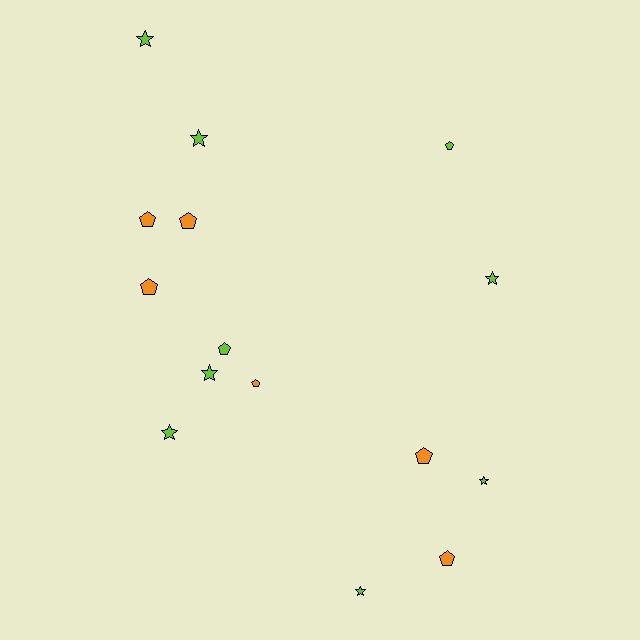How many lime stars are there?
There are 7 lime stars.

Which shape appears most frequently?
Pentagon, with 8 objects.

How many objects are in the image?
There are 15 objects.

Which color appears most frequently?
Lime, with 9 objects.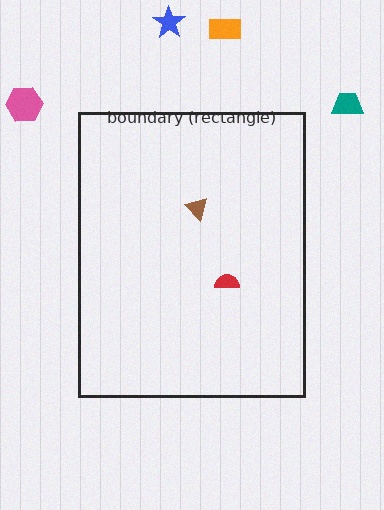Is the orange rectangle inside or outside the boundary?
Outside.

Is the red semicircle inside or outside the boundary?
Inside.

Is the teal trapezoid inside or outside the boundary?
Outside.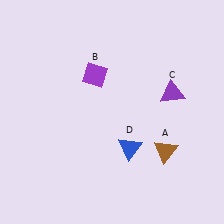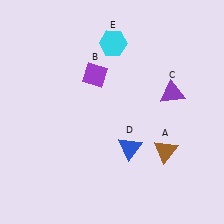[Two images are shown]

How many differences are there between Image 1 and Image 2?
There is 1 difference between the two images.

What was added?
A cyan hexagon (E) was added in Image 2.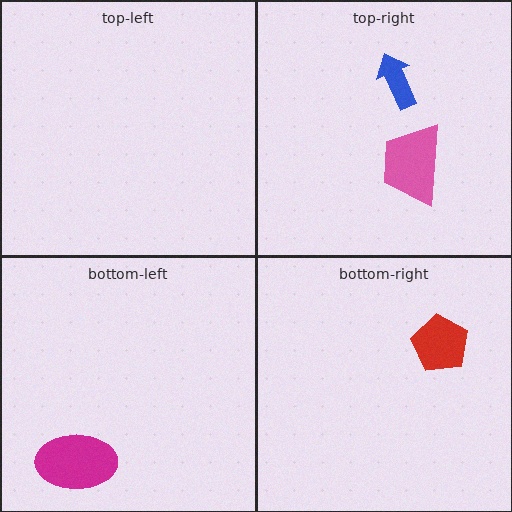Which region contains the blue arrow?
The top-right region.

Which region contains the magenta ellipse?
The bottom-left region.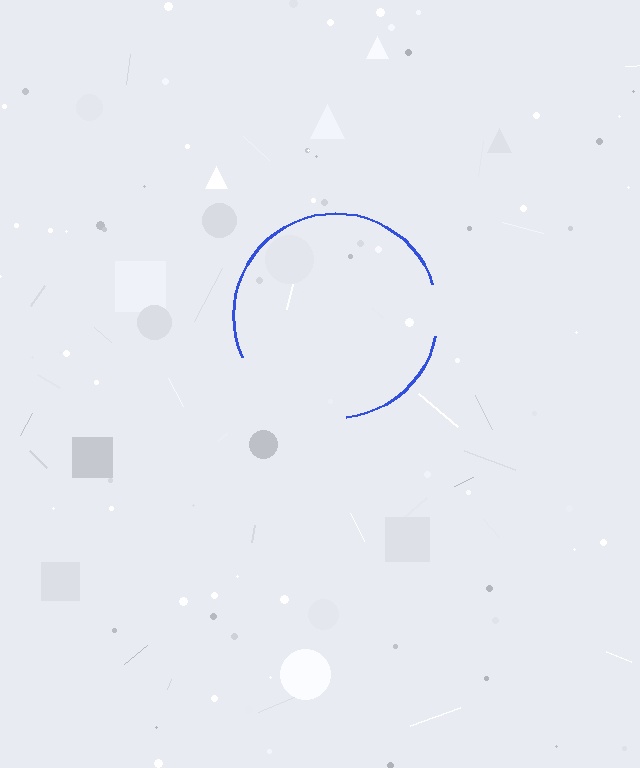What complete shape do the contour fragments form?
The contour fragments form a circle.